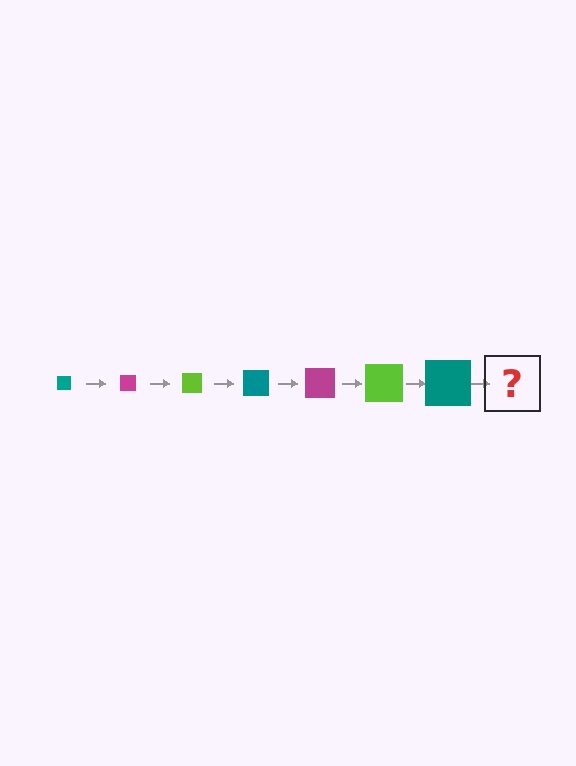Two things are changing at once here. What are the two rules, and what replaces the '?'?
The two rules are that the square grows larger each step and the color cycles through teal, magenta, and lime. The '?' should be a magenta square, larger than the previous one.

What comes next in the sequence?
The next element should be a magenta square, larger than the previous one.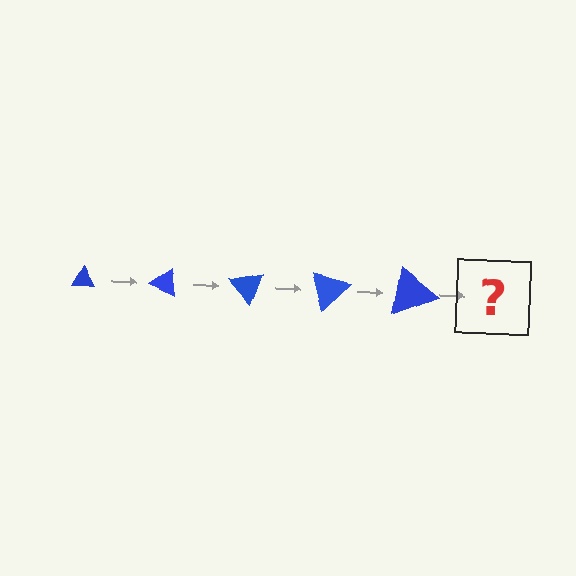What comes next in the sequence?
The next element should be a triangle, larger than the previous one and rotated 125 degrees from the start.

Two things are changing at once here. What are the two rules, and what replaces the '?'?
The two rules are that the triangle grows larger each step and it rotates 25 degrees each step. The '?' should be a triangle, larger than the previous one and rotated 125 degrees from the start.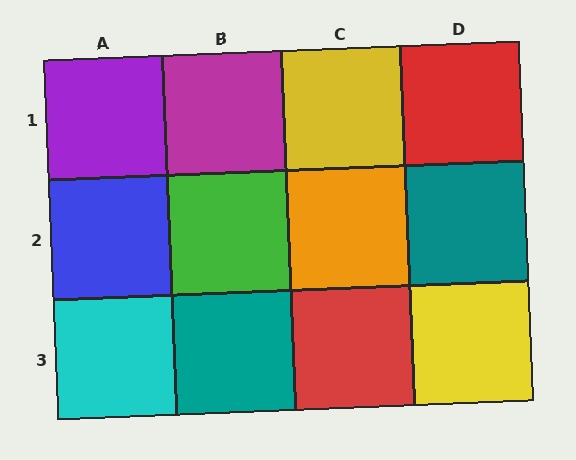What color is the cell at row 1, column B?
Magenta.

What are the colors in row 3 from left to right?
Cyan, teal, red, yellow.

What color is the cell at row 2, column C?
Orange.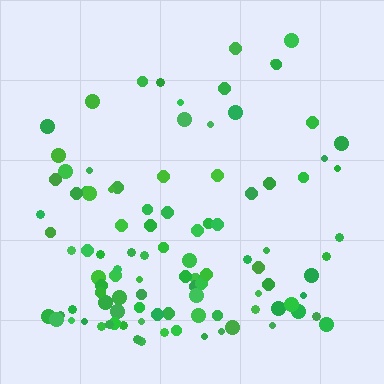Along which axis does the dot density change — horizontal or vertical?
Vertical.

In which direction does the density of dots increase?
From top to bottom, with the bottom side densest.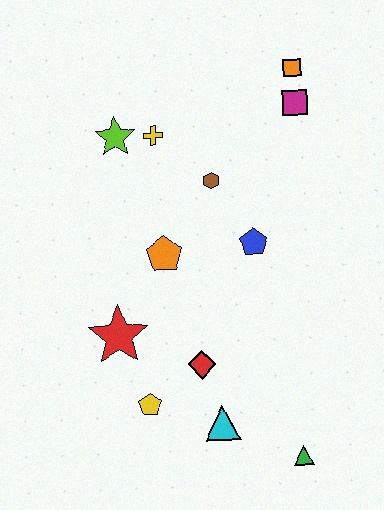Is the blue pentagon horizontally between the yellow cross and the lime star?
No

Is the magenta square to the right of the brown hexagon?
Yes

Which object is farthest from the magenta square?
The green triangle is farthest from the magenta square.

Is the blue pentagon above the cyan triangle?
Yes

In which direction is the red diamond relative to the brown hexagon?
The red diamond is below the brown hexagon.